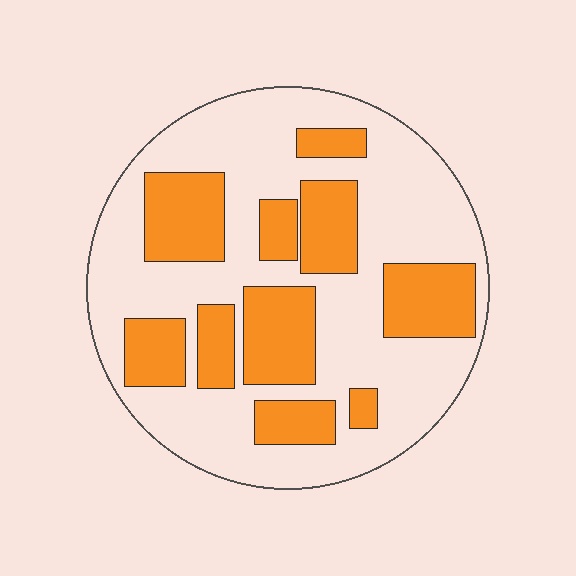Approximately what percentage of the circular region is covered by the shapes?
Approximately 35%.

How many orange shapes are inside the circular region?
10.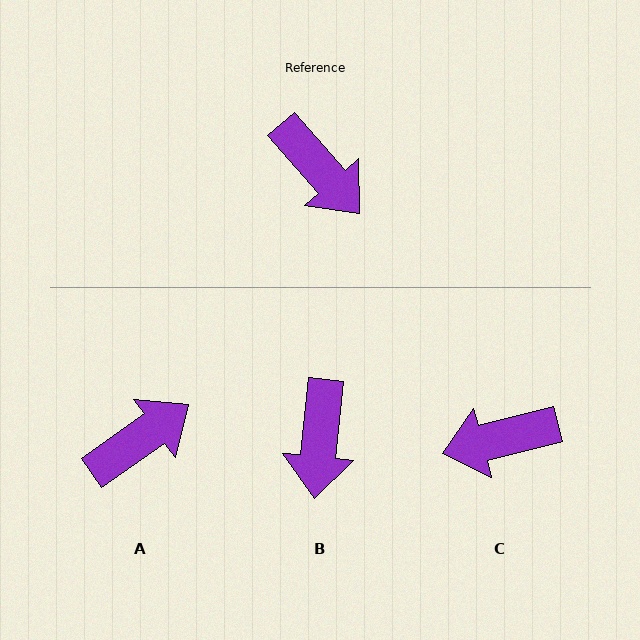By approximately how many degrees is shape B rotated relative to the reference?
Approximately 47 degrees clockwise.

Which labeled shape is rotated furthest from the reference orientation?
C, about 117 degrees away.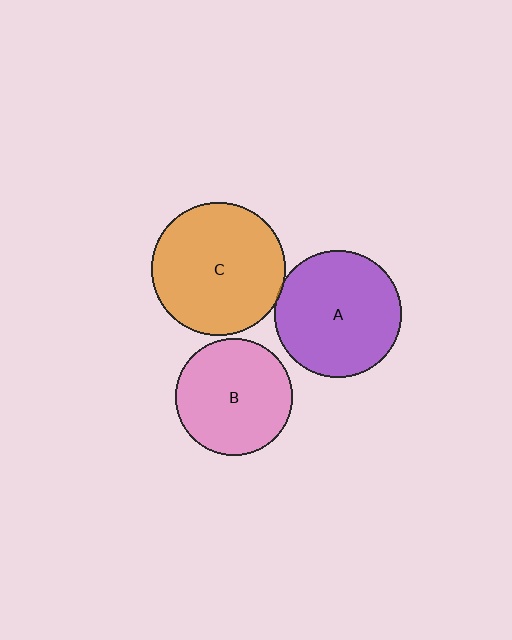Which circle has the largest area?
Circle C (orange).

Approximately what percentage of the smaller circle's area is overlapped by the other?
Approximately 5%.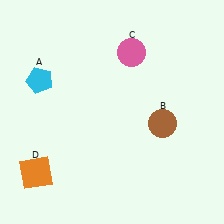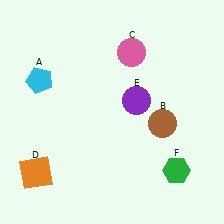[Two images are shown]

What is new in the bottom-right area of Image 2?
A green hexagon (F) was added in the bottom-right area of Image 2.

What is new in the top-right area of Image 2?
A purple circle (E) was added in the top-right area of Image 2.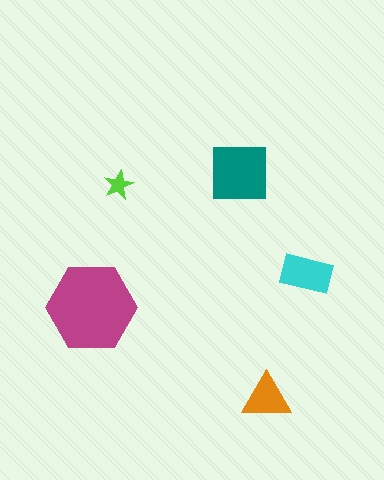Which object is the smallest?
The lime star.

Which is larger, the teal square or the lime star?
The teal square.